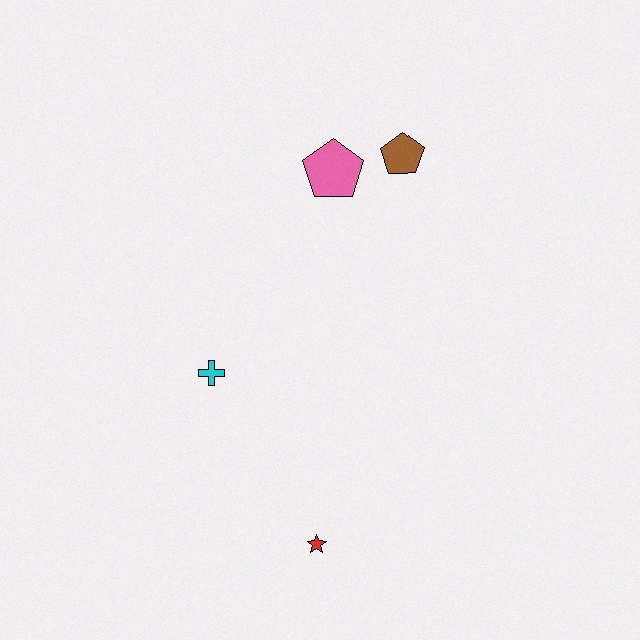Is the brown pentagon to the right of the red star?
Yes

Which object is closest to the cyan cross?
The red star is closest to the cyan cross.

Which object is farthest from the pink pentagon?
The red star is farthest from the pink pentagon.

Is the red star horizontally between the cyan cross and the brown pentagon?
Yes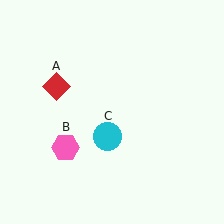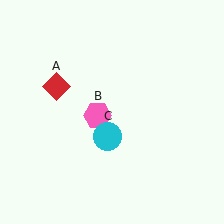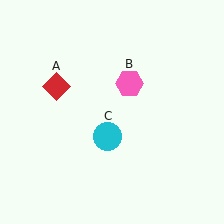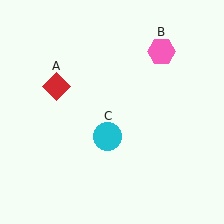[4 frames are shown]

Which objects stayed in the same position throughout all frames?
Red diamond (object A) and cyan circle (object C) remained stationary.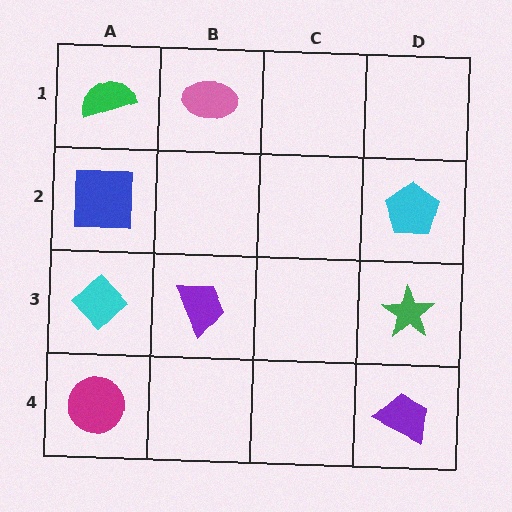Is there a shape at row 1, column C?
No, that cell is empty.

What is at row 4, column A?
A magenta circle.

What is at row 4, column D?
A purple trapezoid.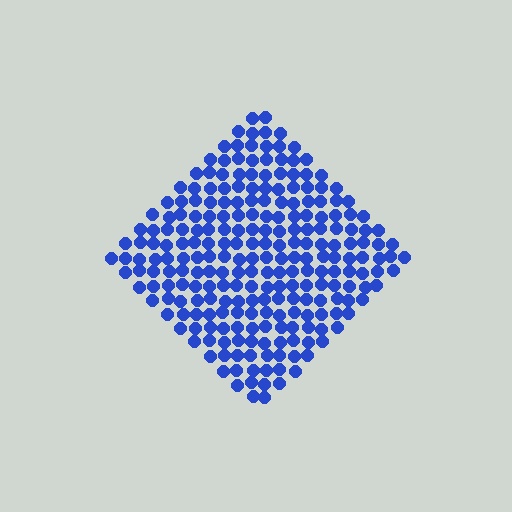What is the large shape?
The large shape is a diamond.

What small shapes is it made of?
It is made of small circles.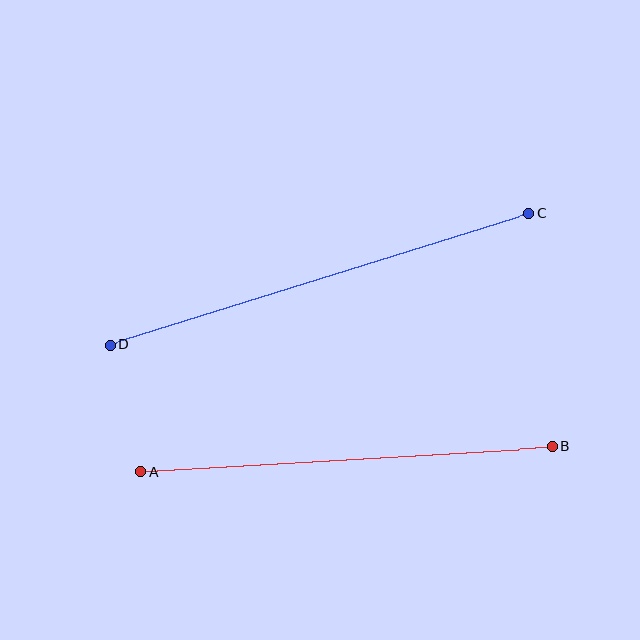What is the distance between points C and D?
The distance is approximately 439 pixels.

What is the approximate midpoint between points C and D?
The midpoint is at approximately (319, 279) pixels.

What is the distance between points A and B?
The distance is approximately 412 pixels.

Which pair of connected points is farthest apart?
Points C and D are farthest apart.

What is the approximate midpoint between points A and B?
The midpoint is at approximately (347, 459) pixels.